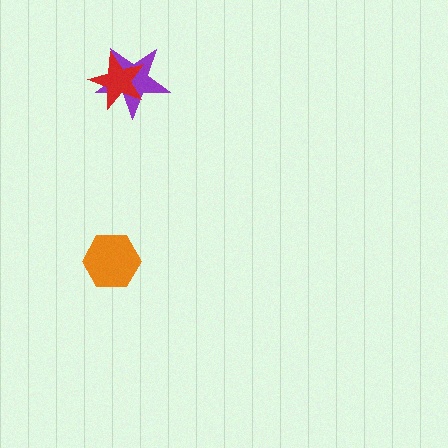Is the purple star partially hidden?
Yes, it is partially covered by another shape.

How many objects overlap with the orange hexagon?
0 objects overlap with the orange hexagon.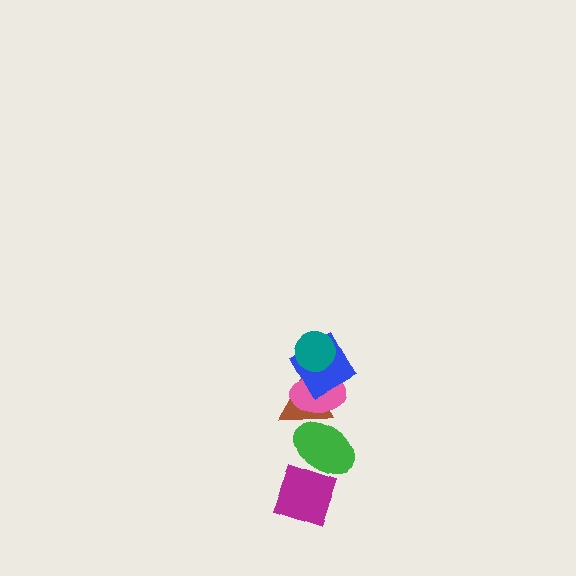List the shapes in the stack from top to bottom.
From top to bottom: the teal circle, the blue square, the pink ellipse, the brown triangle, the green ellipse, the magenta diamond.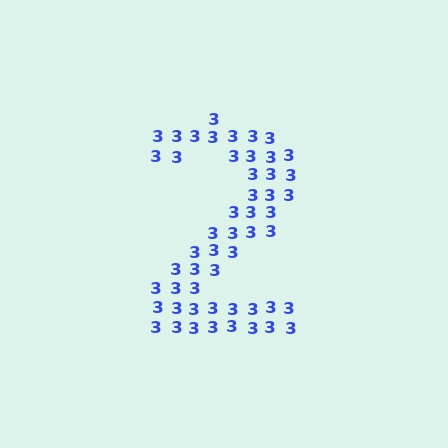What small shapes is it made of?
It is made of small digit 3's.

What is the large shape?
The large shape is the digit 2.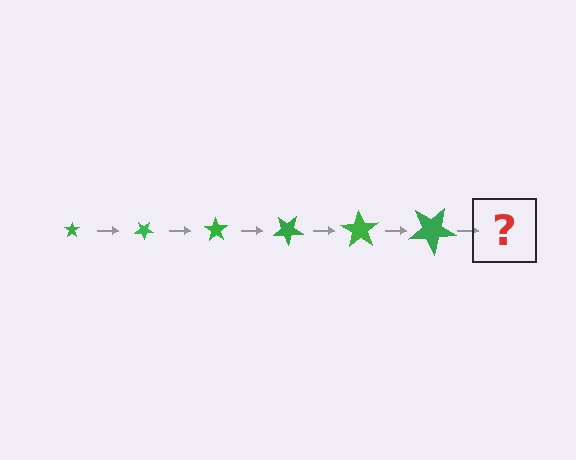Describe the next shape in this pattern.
It should be a star, larger than the previous one and rotated 210 degrees from the start.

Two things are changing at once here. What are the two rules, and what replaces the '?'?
The two rules are that the star grows larger each step and it rotates 35 degrees each step. The '?' should be a star, larger than the previous one and rotated 210 degrees from the start.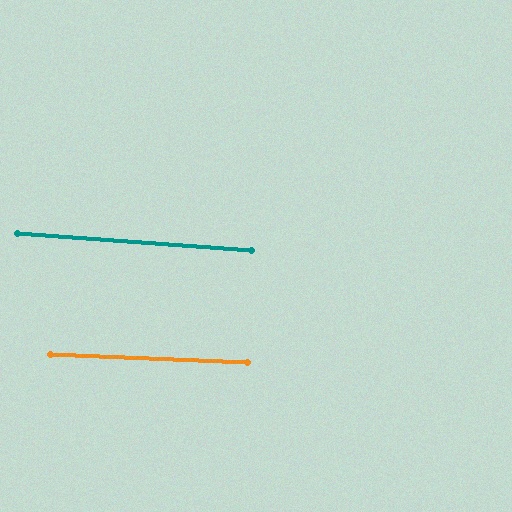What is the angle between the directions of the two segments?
Approximately 2 degrees.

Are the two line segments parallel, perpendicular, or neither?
Parallel — their directions differ by only 1.6°.